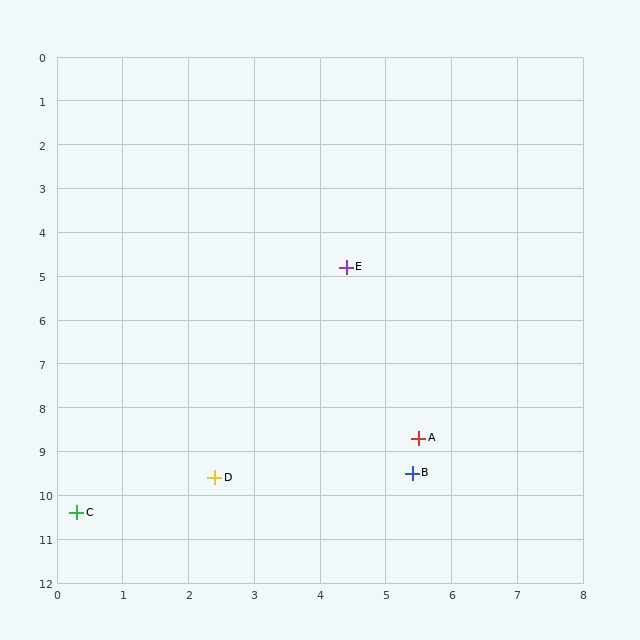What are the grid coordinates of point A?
Point A is at approximately (5.5, 8.7).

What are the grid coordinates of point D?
Point D is at approximately (2.4, 9.6).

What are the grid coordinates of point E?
Point E is at approximately (4.4, 4.8).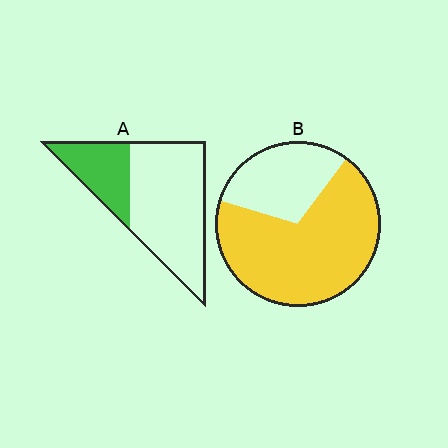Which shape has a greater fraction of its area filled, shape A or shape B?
Shape B.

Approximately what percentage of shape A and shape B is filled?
A is approximately 30% and B is approximately 70%.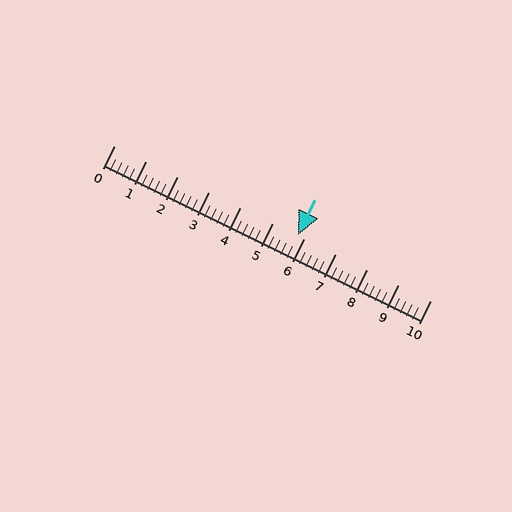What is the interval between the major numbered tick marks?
The major tick marks are spaced 1 units apart.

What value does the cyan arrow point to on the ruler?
The cyan arrow points to approximately 5.8.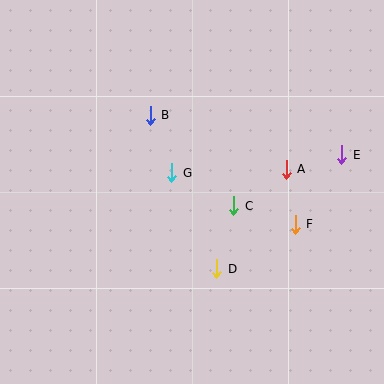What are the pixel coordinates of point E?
Point E is at (342, 155).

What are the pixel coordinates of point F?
Point F is at (295, 224).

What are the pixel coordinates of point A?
Point A is at (286, 169).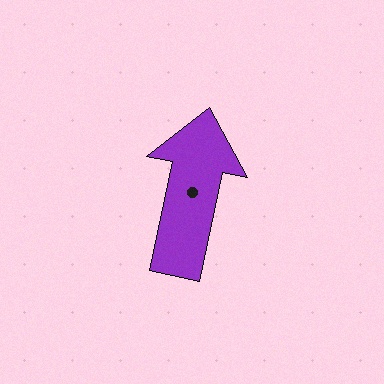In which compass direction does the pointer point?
North.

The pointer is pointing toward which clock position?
Roughly 12 o'clock.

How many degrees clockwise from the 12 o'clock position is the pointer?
Approximately 12 degrees.